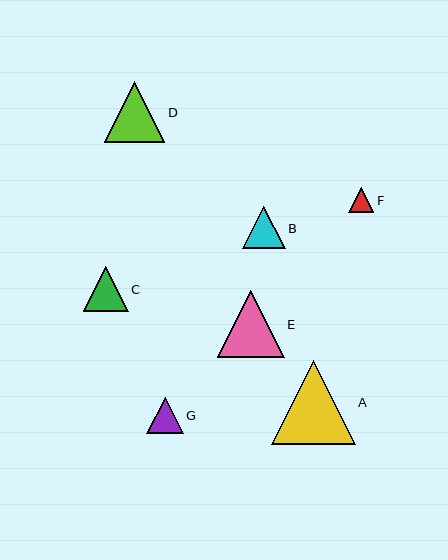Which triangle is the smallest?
Triangle F is the smallest with a size of approximately 25 pixels.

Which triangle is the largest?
Triangle A is the largest with a size of approximately 84 pixels.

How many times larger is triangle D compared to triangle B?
Triangle D is approximately 1.4 times the size of triangle B.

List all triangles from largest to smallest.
From largest to smallest: A, E, D, C, B, G, F.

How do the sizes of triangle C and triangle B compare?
Triangle C and triangle B are approximately the same size.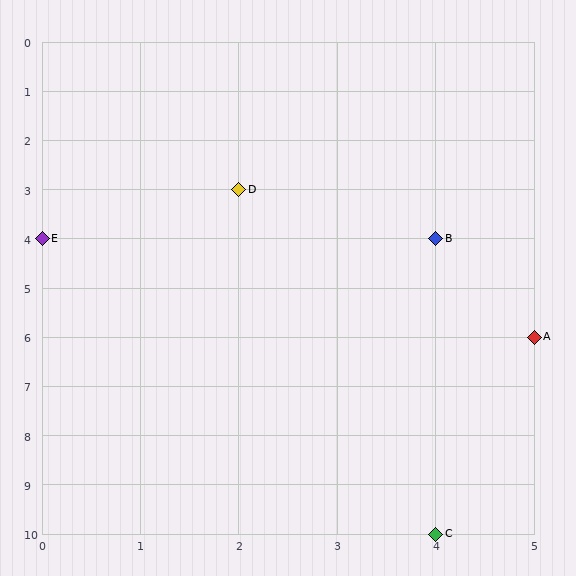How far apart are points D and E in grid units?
Points D and E are 2 columns and 1 row apart (about 2.2 grid units diagonally).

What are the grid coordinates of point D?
Point D is at grid coordinates (2, 3).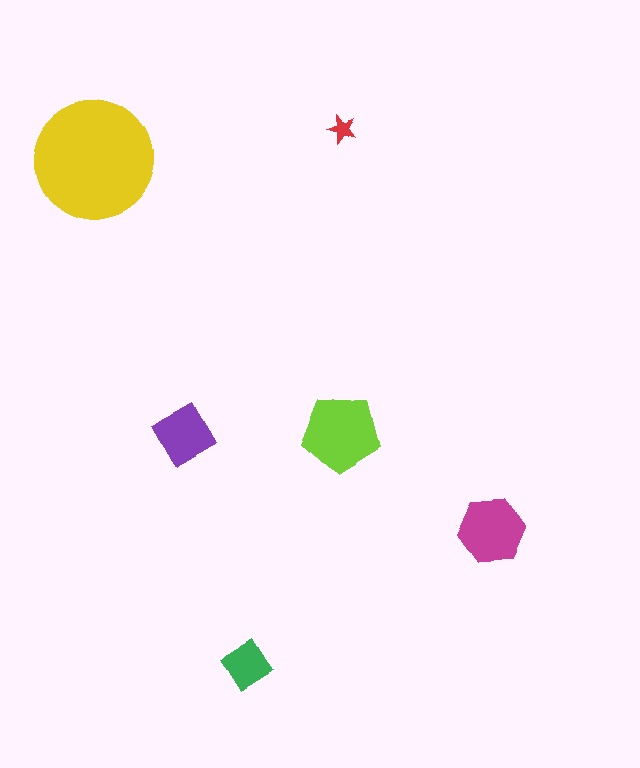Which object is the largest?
The yellow circle.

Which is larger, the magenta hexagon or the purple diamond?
The magenta hexagon.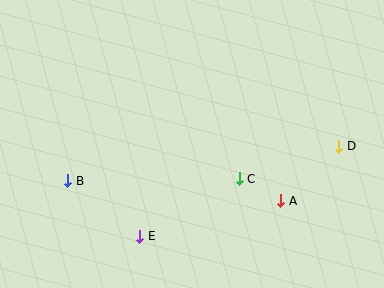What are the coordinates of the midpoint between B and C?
The midpoint between B and C is at (153, 180).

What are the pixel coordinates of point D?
Point D is at (339, 146).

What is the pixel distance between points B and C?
The distance between B and C is 172 pixels.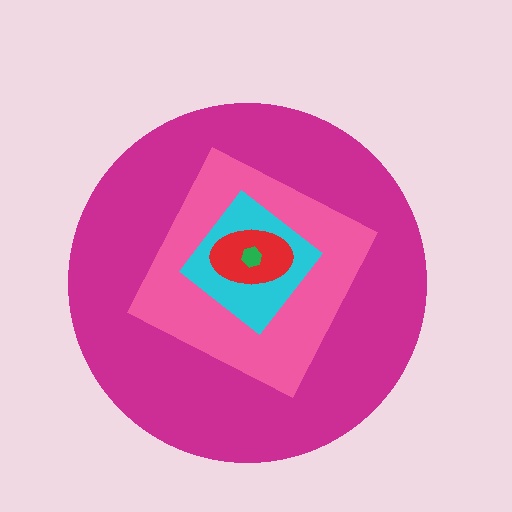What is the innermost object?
The green hexagon.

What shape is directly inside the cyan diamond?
The red ellipse.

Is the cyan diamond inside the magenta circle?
Yes.